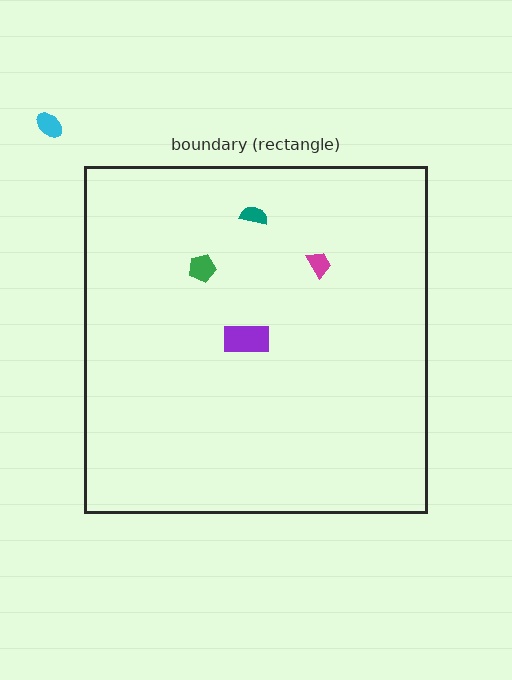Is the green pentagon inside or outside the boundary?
Inside.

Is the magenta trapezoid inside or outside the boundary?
Inside.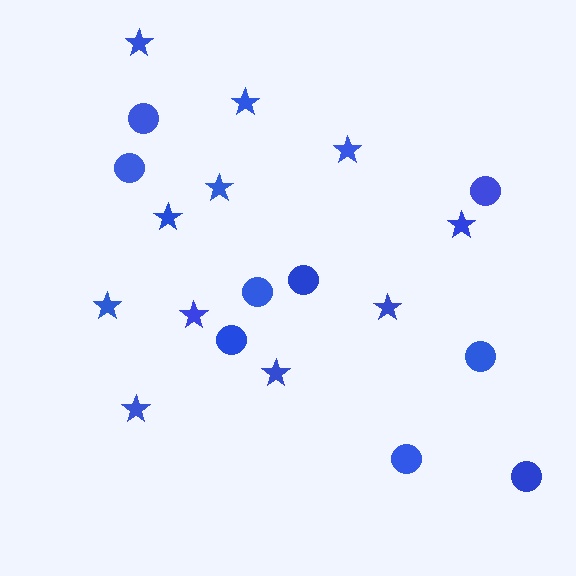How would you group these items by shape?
There are 2 groups: one group of circles (9) and one group of stars (11).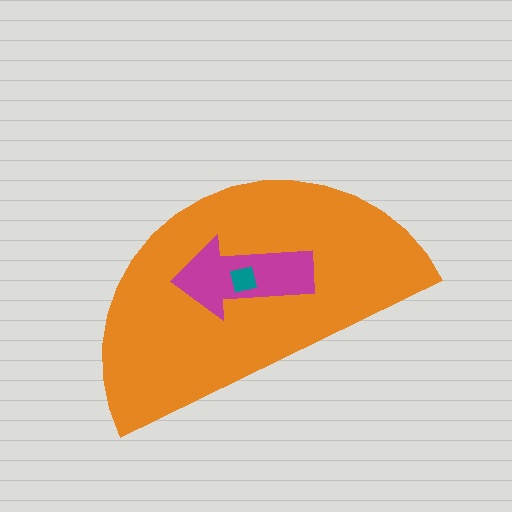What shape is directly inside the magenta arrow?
The teal square.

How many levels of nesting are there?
3.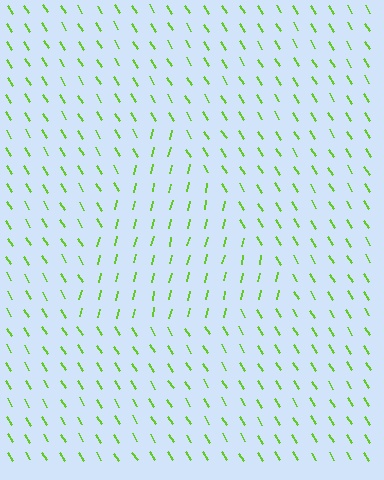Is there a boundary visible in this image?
Yes, there is a texture boundary formed by a change in line orientation.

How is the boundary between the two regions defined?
The boundary is defined purely by a change in line orientation (approximately 45 degrees difference). All lines are the same color and thickness.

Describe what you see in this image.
The image is filled with small lime line segments. A triangle region in the image has lines oriented differently from the surrounding lines, creating a visible texture boundary.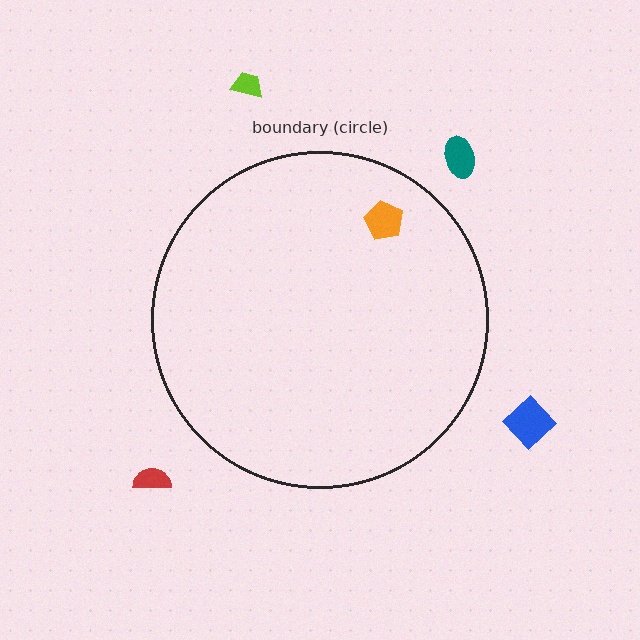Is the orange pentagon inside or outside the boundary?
Inside.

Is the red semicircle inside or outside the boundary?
Outside.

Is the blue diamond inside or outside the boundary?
Outside.